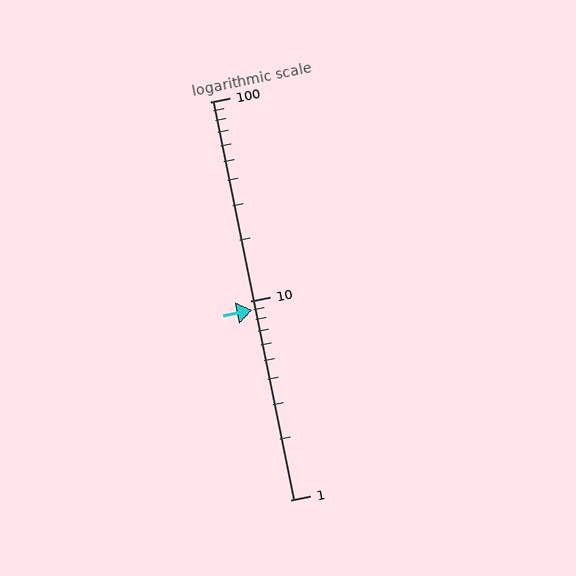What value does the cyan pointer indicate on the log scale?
The pointer indicates approximately 9.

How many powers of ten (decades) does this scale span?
The scale spans 2 decades, from 1 to 100.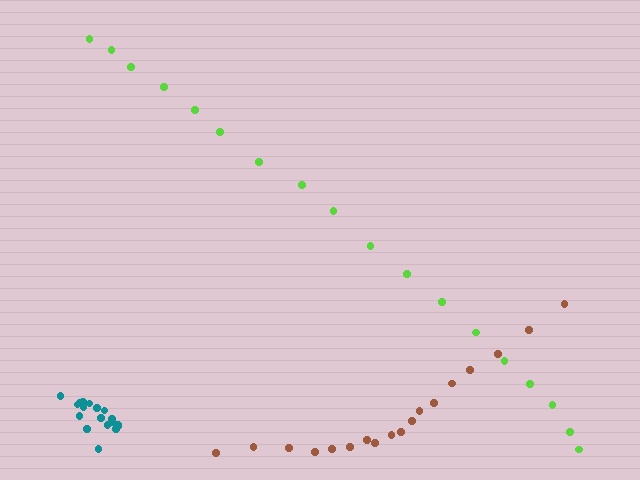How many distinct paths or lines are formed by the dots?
There are 3 distinct paths.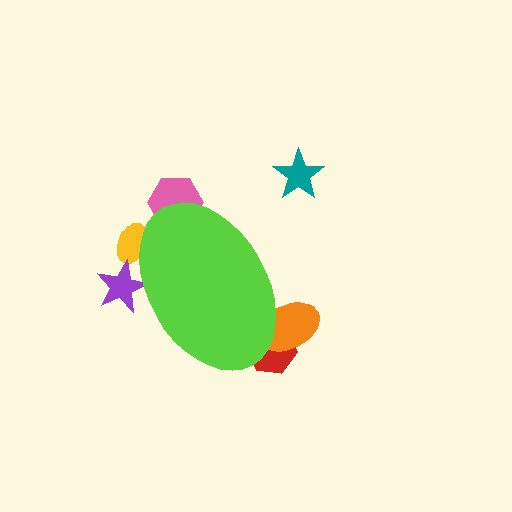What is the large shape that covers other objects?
A lime ellipse.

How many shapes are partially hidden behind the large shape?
5 shapes are partially hidden.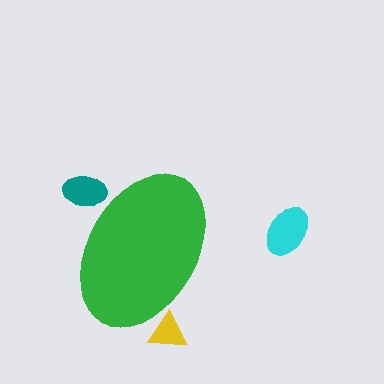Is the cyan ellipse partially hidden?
No, the cyan ellipse is fully visible.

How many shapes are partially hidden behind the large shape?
2 shapes are partially hidden.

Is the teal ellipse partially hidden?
Yes, the teal ellipse is partially hidden behind the green ellipse.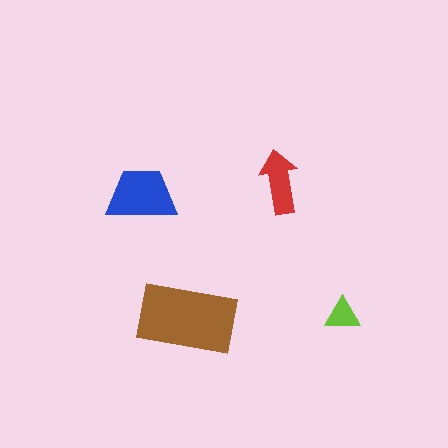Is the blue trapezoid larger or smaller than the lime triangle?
Larger.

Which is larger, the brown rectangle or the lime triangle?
The brown rectangle.